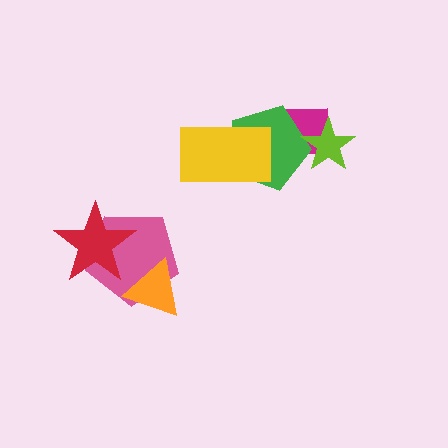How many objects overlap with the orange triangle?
1 object overlaps with the orange triangle.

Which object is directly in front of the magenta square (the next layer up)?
The green pentagon is directly in front of the magenta square.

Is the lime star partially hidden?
No, no other shape covers it.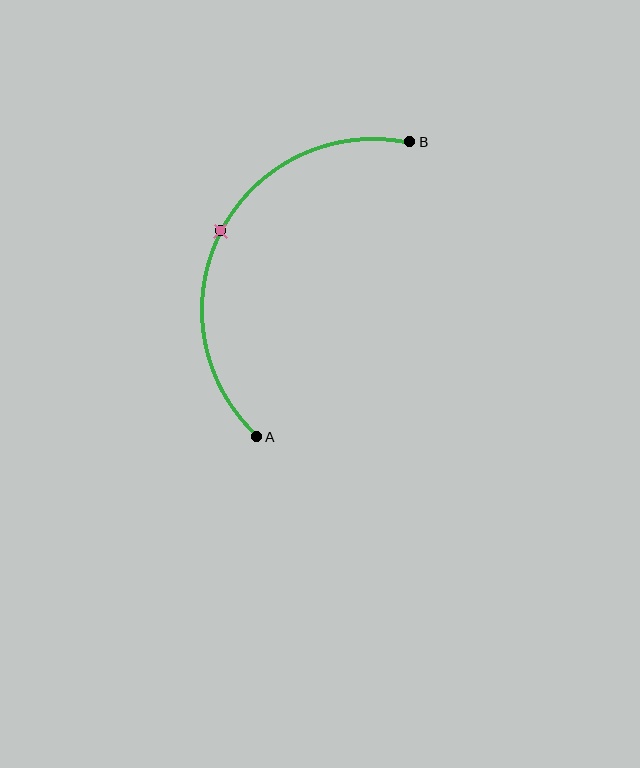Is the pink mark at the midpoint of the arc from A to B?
Yes. The pink mark lies on the arc at equal arc-length from both A and B — it is the arc midpoint.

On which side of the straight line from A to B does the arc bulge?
The arc bulges to the left of the straight line connecting A and B.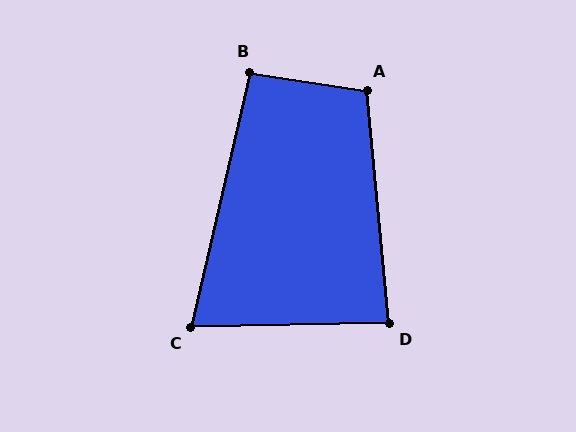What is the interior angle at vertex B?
Approximately 94 degrees (approximately right).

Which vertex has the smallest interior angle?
C, at approximately 76 degrees.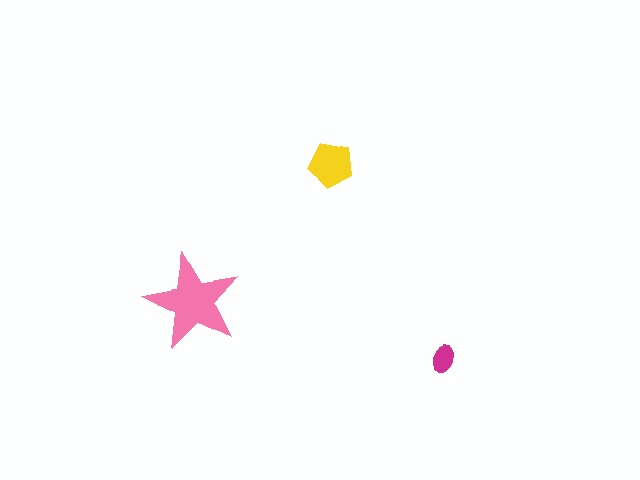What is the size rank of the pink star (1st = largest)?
1st.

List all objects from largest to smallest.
The pink star, the yellow pentagon, the magenta ellipse.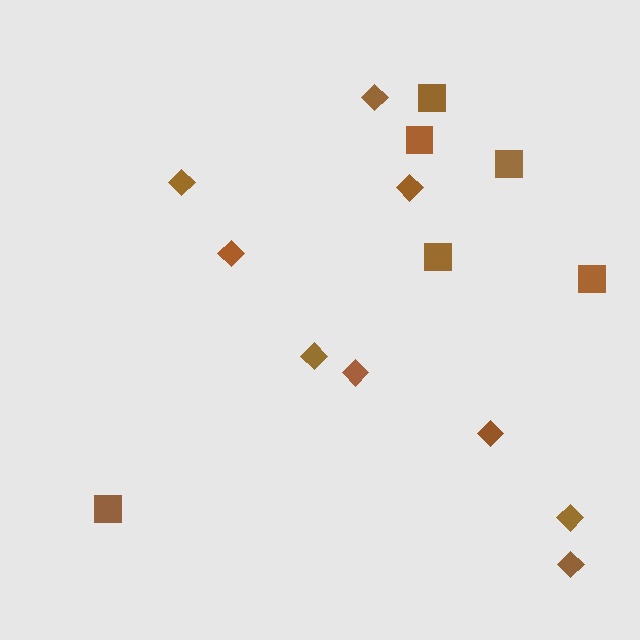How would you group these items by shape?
There are 2 groups: one group of diamonds (9) and one group of squares (6).